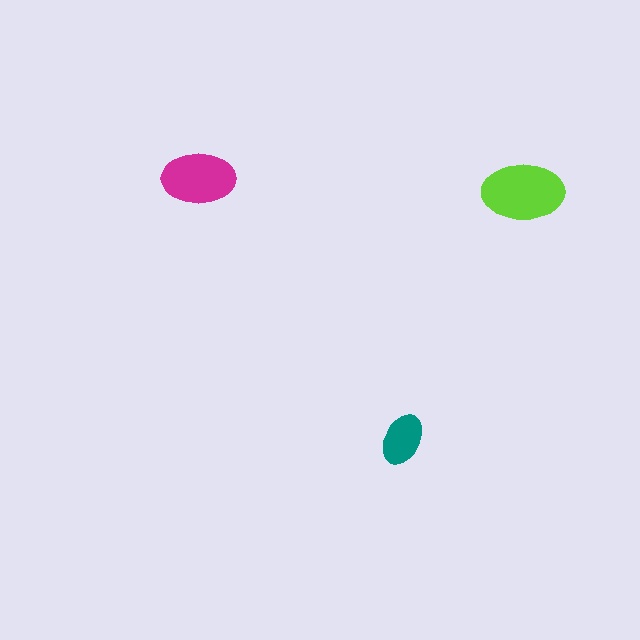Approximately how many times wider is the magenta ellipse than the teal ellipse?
About 1.5 times wider.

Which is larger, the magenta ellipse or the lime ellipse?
The lime one.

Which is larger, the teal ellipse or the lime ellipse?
The lime one.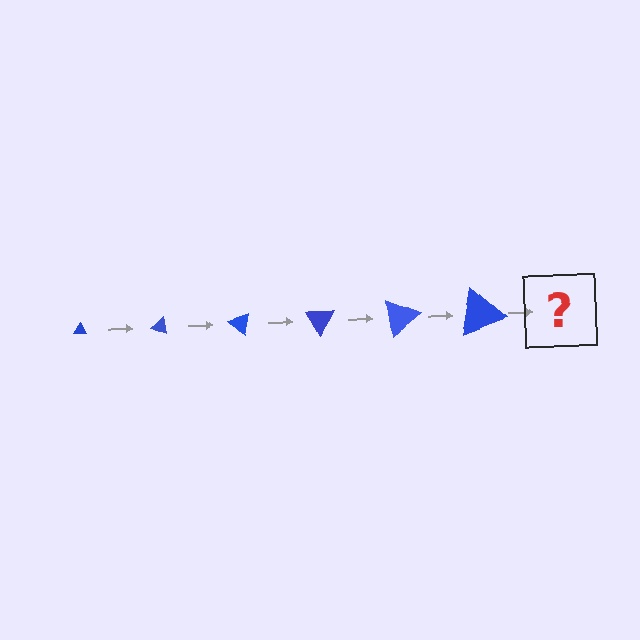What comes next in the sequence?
The next element should be a triangle, larger than the previous one and rotated 120 degrees from the start.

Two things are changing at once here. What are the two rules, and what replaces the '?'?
The two rules are that the triangle grows larger each step and it rotates 20 degrees each step. The '?' should be a triangle, larger than the previous one and rotated 120 degrees from the start.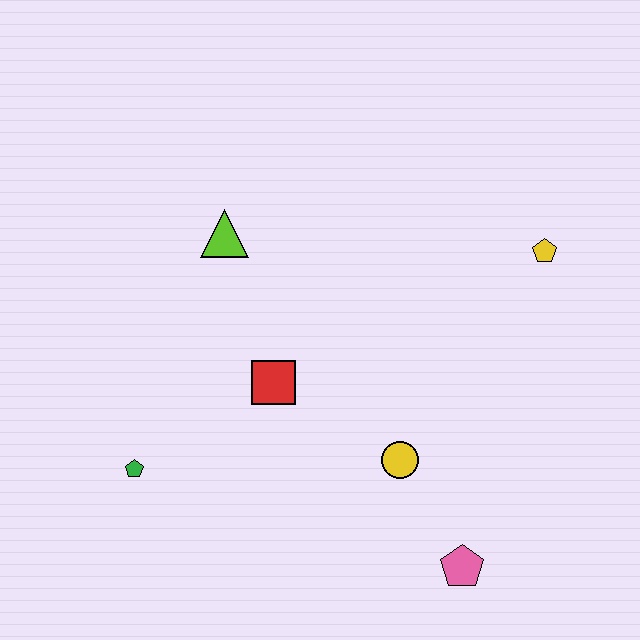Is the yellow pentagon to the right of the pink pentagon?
Yes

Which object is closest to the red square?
The yellow circle is closest to the red square.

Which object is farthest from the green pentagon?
The yellow pentagon is farthest from the green pentagon.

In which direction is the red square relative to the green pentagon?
The red square is to the right of the green pentagon.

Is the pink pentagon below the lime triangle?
Yes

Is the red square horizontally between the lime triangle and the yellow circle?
Yes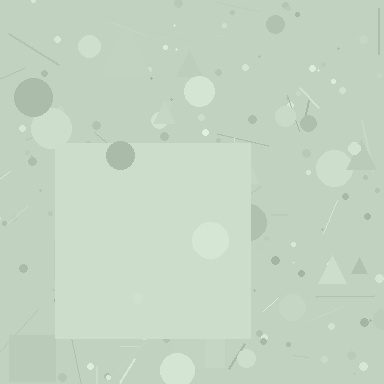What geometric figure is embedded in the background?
A square is embedded in the background.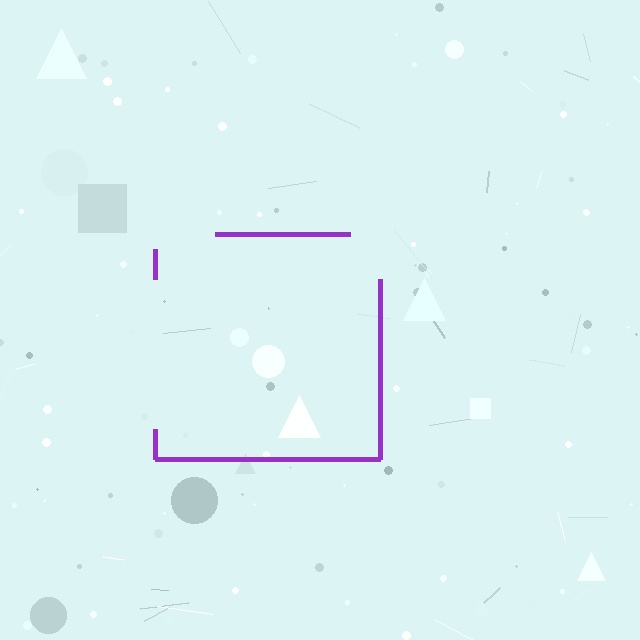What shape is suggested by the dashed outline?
The dashed outline suggests a square.